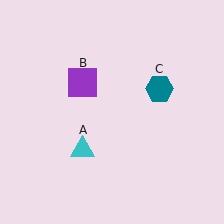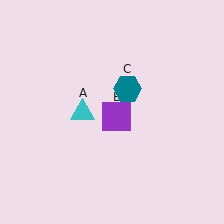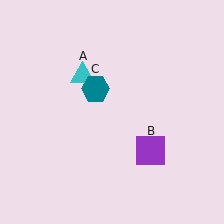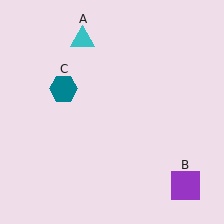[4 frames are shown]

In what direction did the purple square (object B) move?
The purple square (object B) moved down and to the right.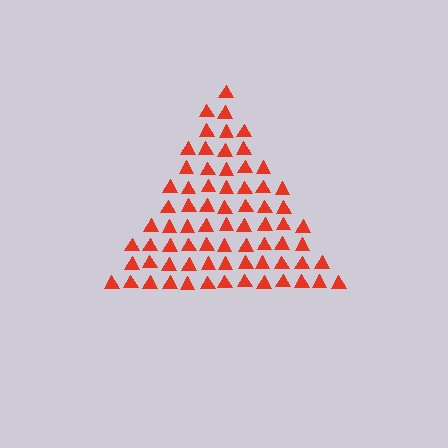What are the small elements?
The small elements are triangles.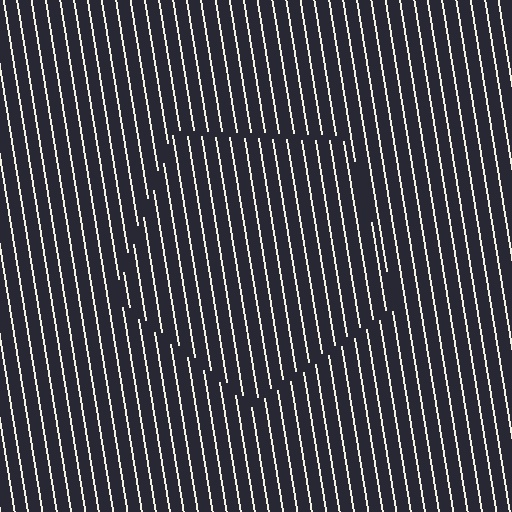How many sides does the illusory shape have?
5 sides — the line-ends trace a pentagon.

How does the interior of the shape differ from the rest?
The interior of the shape contains the same grating, shifted by half a period — the contour is defined by the phase discontinuity where line-ends from the inner and outer gratings abut.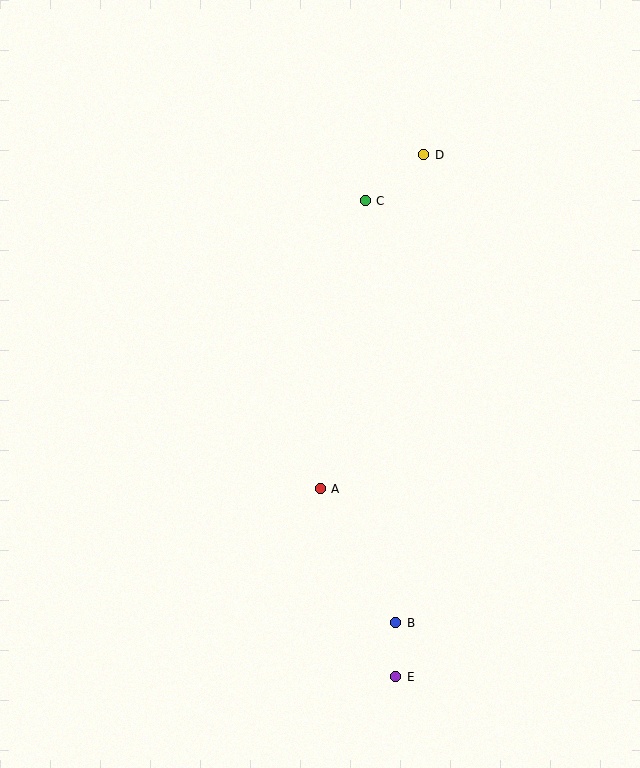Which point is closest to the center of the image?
Point A at (320, 489) is closest to the center.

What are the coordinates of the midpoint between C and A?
The midpoint between C and A is at (343, 345).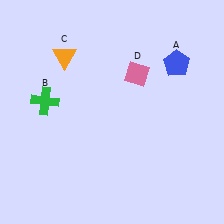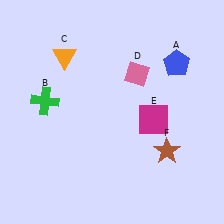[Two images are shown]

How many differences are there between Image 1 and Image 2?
There are 2 differences between the two images.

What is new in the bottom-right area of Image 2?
A magenta square (E) was added in the bottom-right area of Image 2.